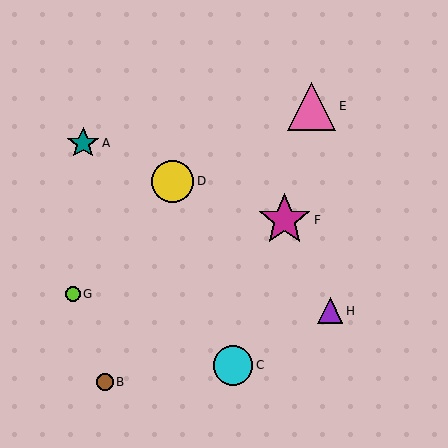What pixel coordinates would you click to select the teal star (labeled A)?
Click at (83, 143) to select the teal star A.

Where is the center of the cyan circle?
The center of the cyan circle is at (233, 365).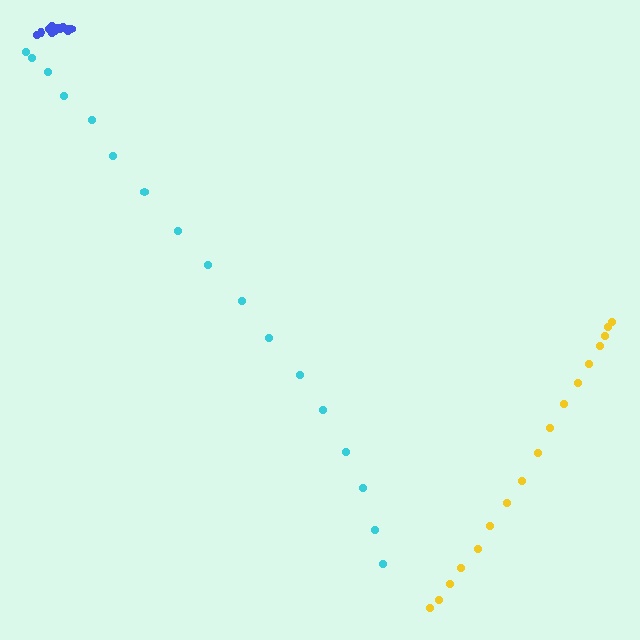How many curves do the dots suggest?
There are 3 distinct paths.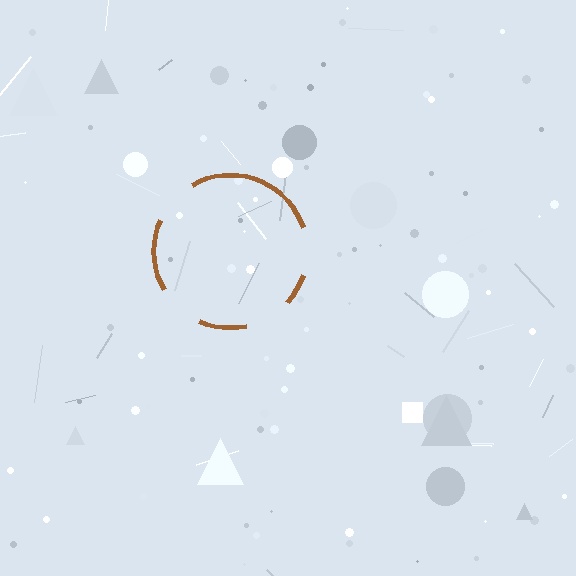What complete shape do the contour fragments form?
The contour fragments form a circle.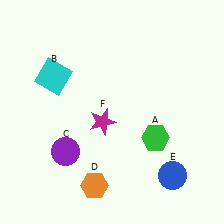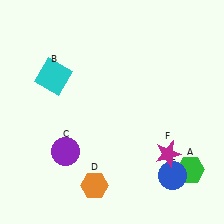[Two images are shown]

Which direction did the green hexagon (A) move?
The green hexagon (A) moved right.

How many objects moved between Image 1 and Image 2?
2 objects moved between the two images.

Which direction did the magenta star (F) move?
The magenta star (F) moved right.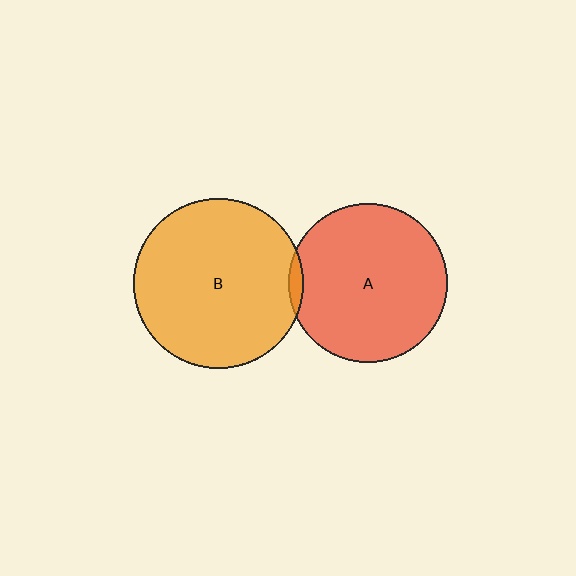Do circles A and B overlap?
Yes.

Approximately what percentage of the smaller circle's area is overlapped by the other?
Approximately 5%.